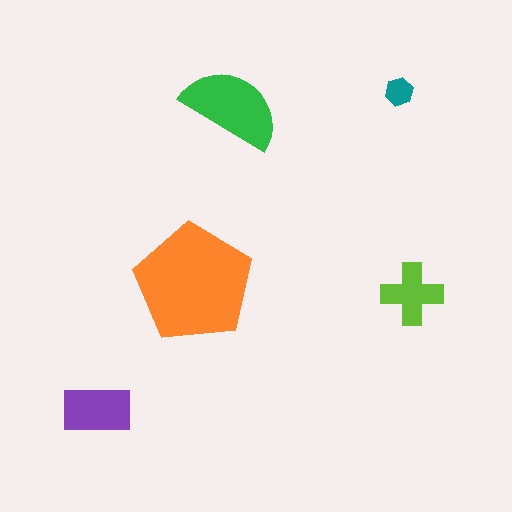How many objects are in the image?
There are 5 objects in the image.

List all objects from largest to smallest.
The orange pentagon, the green semicircle, the purple rectangle, the lime cross, the teal hexagon.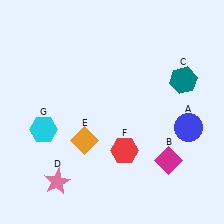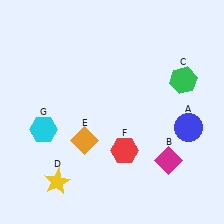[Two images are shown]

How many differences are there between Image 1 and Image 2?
There are 2 differences between the two images.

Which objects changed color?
C changed from teal to green. D changed from pink to yellow.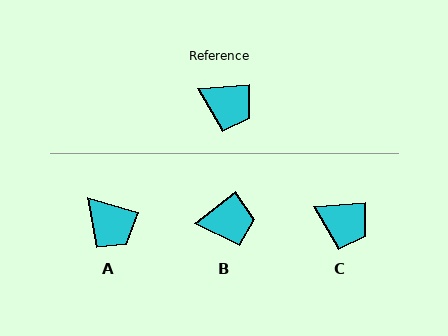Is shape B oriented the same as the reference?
No, it is off by about 33 degrees.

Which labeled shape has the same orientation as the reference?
C.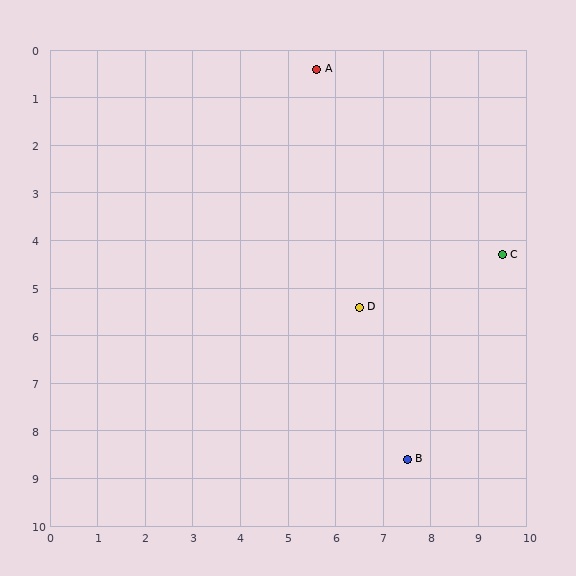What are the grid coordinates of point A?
Point A is at approximately (5.6, 0.4).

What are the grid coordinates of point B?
Point B is at approximately (7.5, 8.6).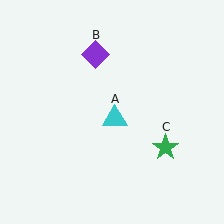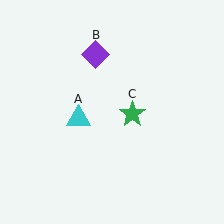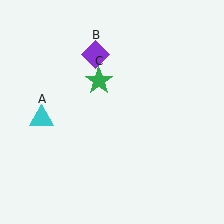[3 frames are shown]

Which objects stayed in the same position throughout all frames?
Purple diamond (object B) remained stationary.